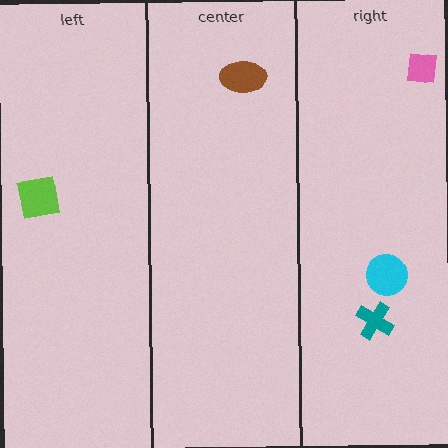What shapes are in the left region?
The lime square.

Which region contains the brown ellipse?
The center region.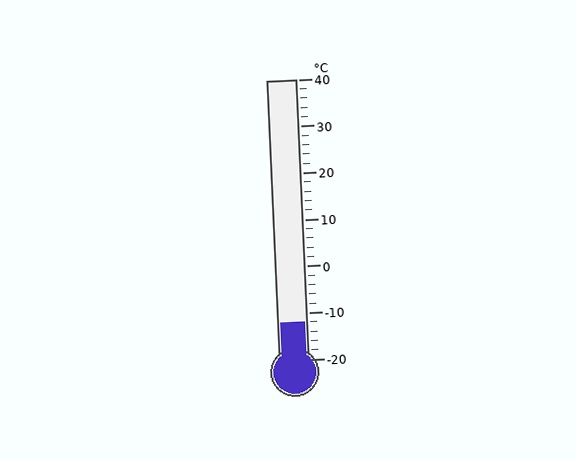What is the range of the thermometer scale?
The thermometer scale ranges from -20°C to 40°C.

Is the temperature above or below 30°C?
The temperature is below 30°C.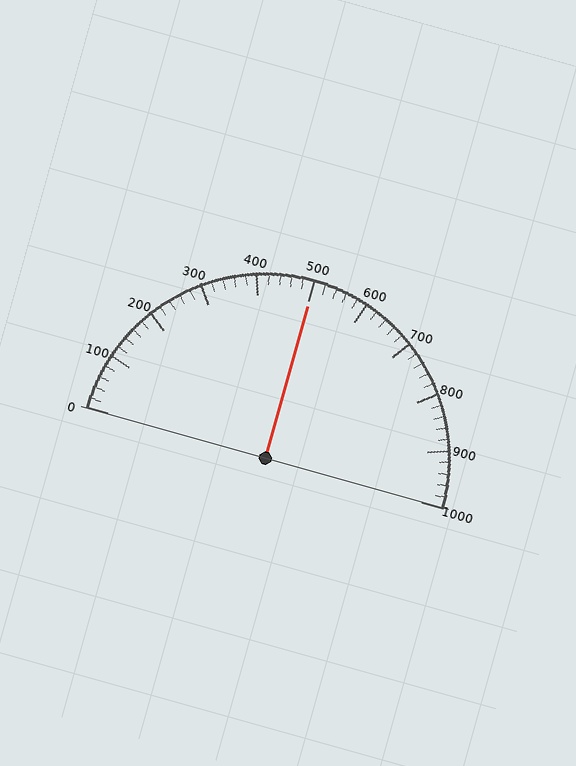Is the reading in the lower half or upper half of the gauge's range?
The reading is in the upper half of the range (0 to 1000).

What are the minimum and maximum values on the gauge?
The gauge ranges from 0 to 1000.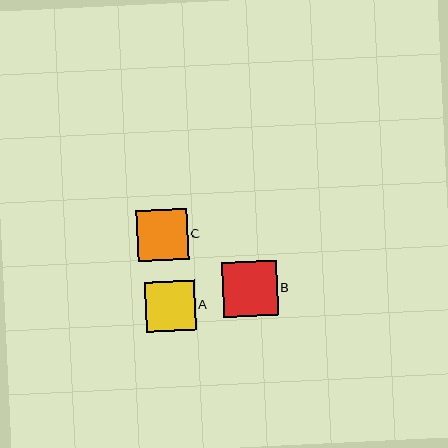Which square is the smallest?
Square A is the smallest with a size of approximately 50 pixels.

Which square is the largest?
Square B is the largest with a size of approximately 55 pixels.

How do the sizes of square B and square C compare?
Square B and square C are approximately the same size.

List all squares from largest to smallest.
From largest to smallest: B, C, A.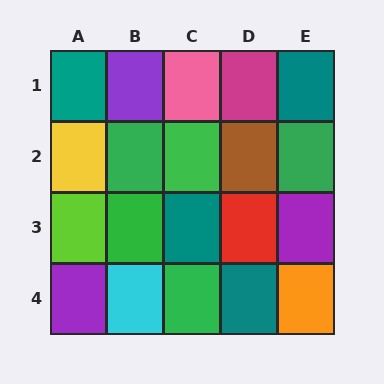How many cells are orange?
1 cell is orange.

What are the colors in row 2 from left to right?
Yellow, green, green, brown, green.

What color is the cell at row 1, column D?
Magenta.